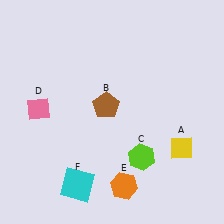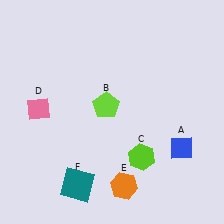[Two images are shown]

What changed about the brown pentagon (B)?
In Image 1, B is brown. In Image 2, it changed to lime.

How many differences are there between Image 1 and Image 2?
There are 3 differences between the two images.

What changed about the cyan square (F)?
In Image 1, F is cyan. In Image 2, it changed to teal.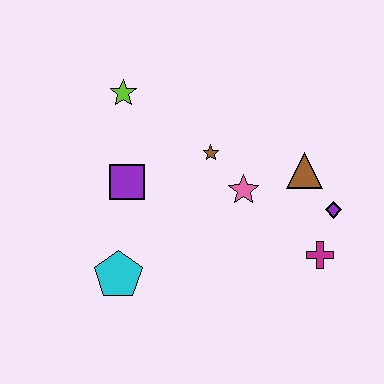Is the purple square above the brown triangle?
No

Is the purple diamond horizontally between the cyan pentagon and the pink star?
No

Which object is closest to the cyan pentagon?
The purple square is closest to the cyan pentagon.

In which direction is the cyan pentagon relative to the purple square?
The cyan pentagon is below the purple square.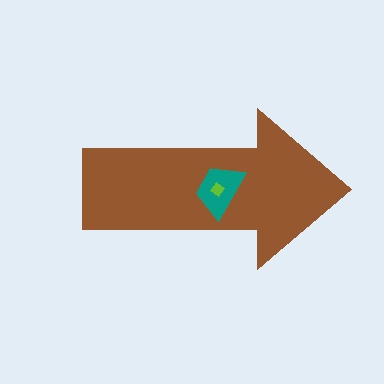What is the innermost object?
The lime diamond.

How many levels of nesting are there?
3.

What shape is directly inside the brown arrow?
The teal trapezoid.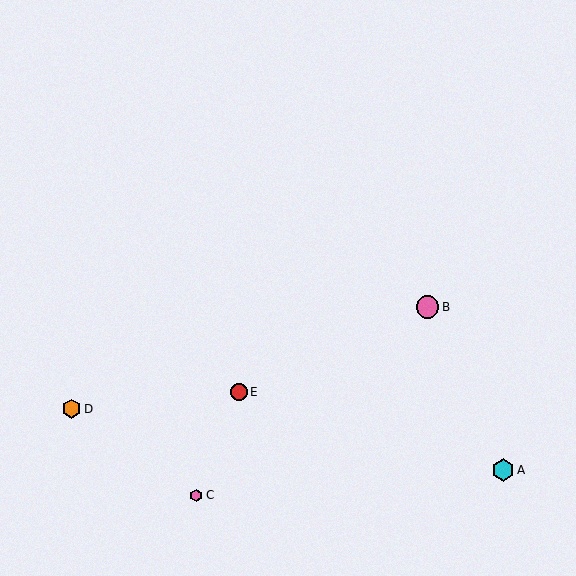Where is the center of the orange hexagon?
The center of the orange hexagon is at (72, 409).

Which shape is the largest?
The cyan hexagon (labeled A) is the largest.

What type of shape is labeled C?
Shape C is a pink hexagon.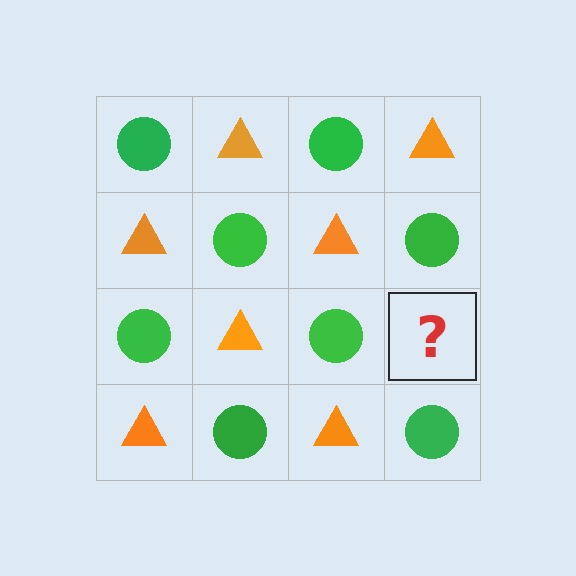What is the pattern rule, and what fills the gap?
The rule is that it alternates green circle and orange triangle in a checkerboard pattern. The gap should be filled with an orange triangle.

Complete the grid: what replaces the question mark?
The question mark should be replaced with an orange triangle.